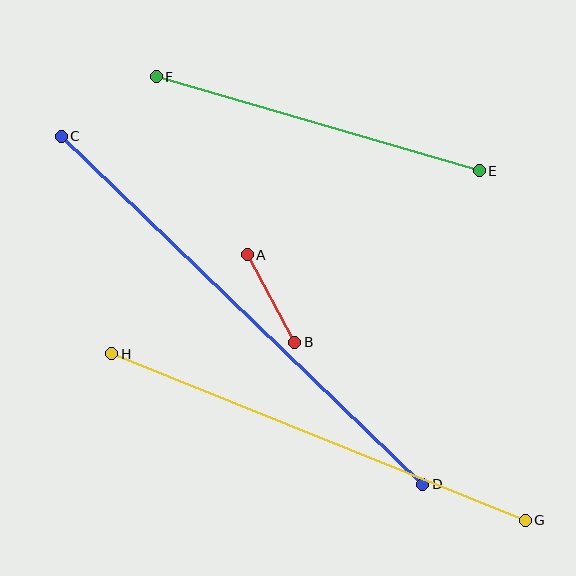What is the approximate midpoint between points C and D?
The midpoint is at approximately (242, 310) pixels.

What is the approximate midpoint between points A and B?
The midpoint is at approximately (271, 299) pixels.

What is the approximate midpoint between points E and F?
The midpoint is at approximately (318, 124) pixels.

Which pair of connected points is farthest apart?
Points C and D are farthest apart.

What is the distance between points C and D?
The distance is approximately 502 pixels.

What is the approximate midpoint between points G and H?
The midpoint is at approximately (318, 437) pixels.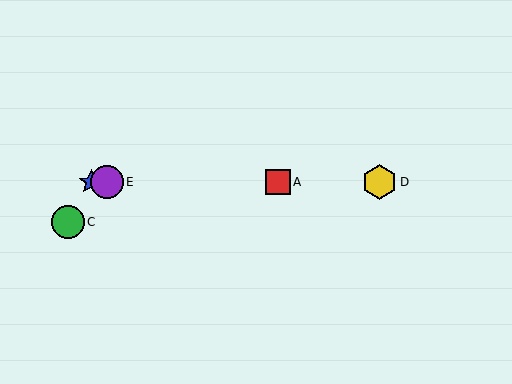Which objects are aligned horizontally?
Objects A, B, D, E are aligned horizontally.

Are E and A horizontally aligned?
Yes, both are at y≈182.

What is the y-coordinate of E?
Object E is at y≈182.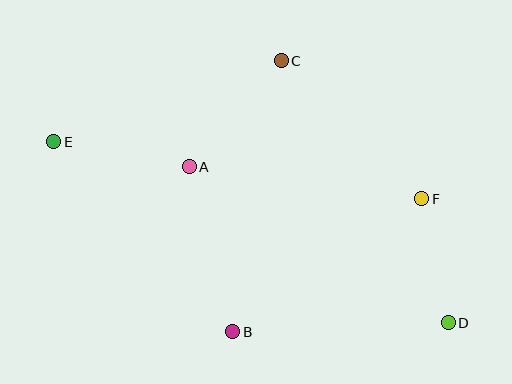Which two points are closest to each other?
Points D and F are closest to each other.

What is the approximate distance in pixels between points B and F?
The distance between B and F is approximately 231 pixels.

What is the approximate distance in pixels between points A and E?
The distance between A and E is approximately 138 pixels.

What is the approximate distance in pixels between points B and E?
The distance between B and E is approximately 261 pixels.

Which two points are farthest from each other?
Points D and E are farthest from each other.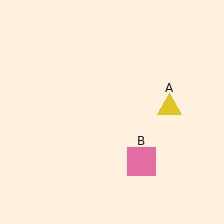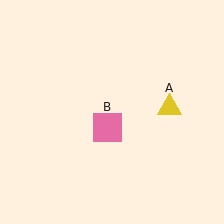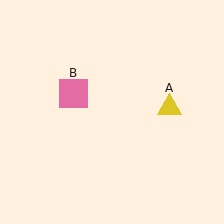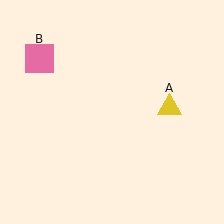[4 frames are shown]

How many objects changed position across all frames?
1 object changed position: pink square (object B).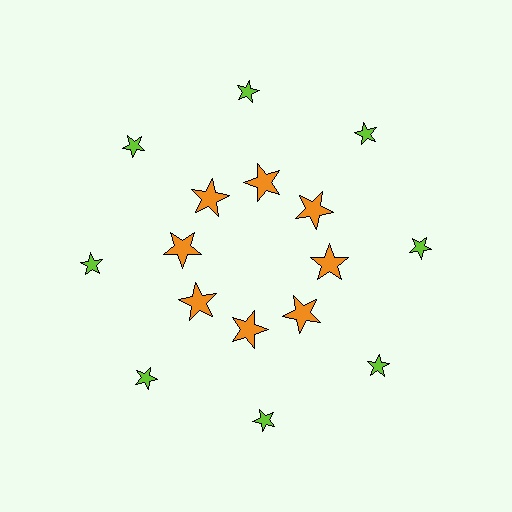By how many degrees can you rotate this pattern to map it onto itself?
The pattern maps onto itself every 45 degrees of rotation.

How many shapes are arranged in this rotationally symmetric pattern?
There are 16 shapes, arranged in 8 groups of 2.